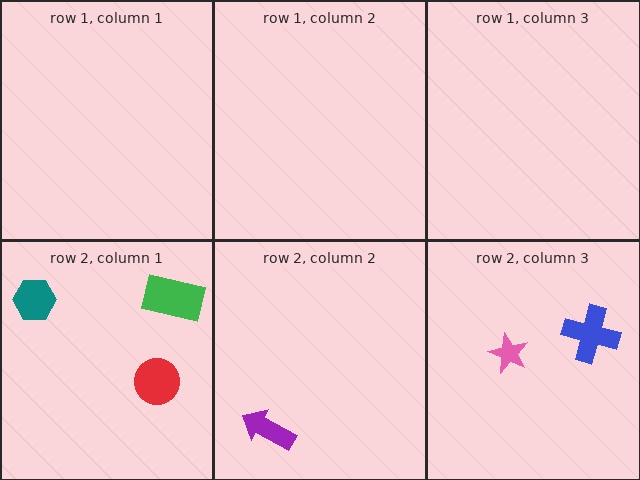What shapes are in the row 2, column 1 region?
The green rectangle, the red circle, the teal hexagon.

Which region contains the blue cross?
The row 2, column 3 region.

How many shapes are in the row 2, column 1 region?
3.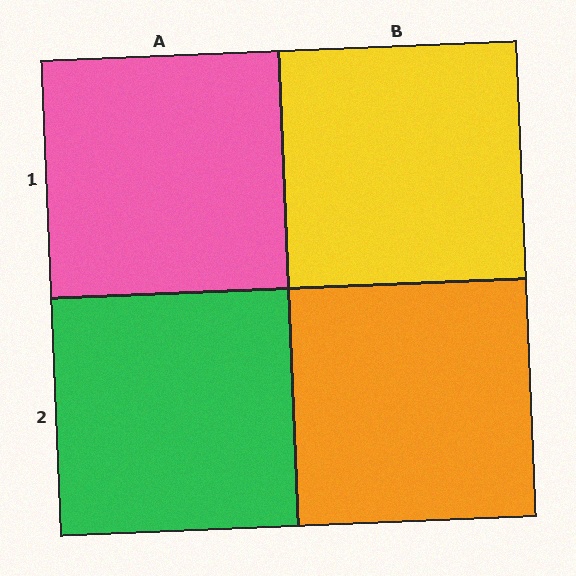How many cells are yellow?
1 cell is yellow.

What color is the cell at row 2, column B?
Orange.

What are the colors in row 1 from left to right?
Pink, yellow.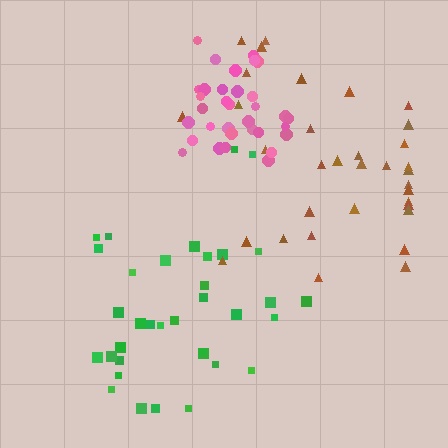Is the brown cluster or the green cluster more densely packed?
Green.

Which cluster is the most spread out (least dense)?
Brown.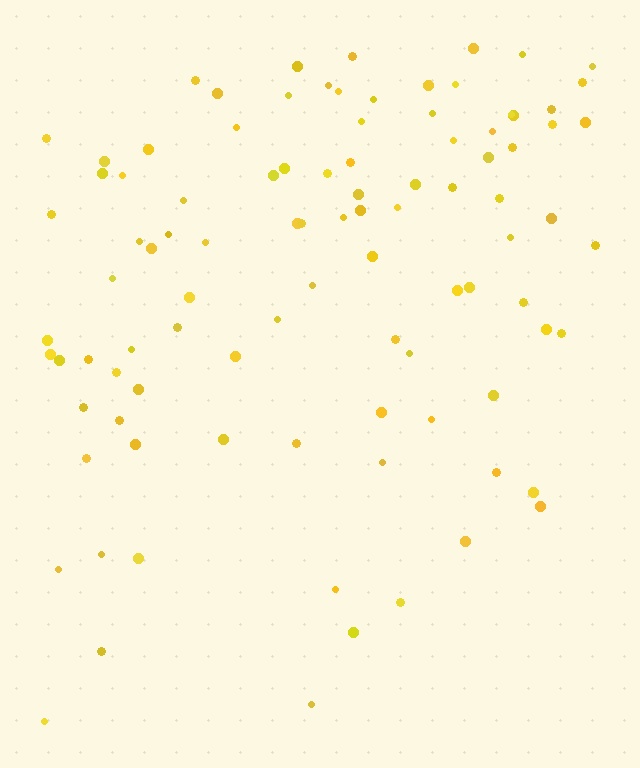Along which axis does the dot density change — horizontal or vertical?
Vertical.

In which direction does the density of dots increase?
From bottom to top, with the top side densest.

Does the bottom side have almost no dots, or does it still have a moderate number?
Still a moderate number, just noticeably fewer than the top.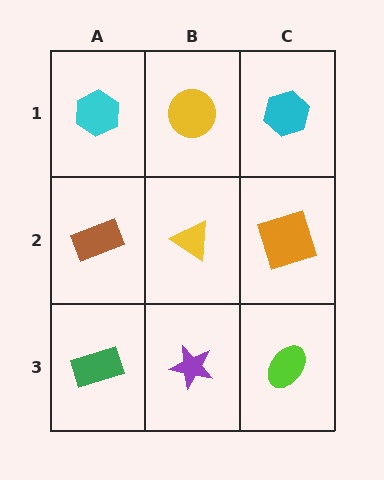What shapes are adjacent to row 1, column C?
An orange square (row 2, column C), a yellow circle (row 1, column B).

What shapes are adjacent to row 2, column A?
A cyan hexagon (row 1, column A), a green rectangle (row 3, column A), a yellow triangle (row 2, column B).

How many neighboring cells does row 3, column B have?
3.